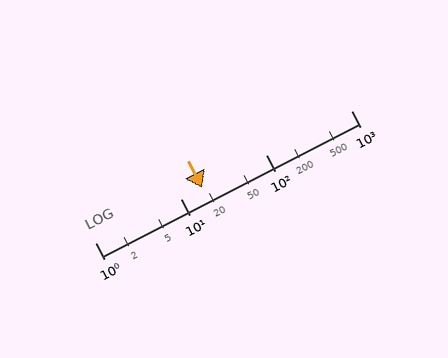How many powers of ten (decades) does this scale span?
The scale spans 3 decades, from 1 to 1000.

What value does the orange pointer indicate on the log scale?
The pointer indicates approximately 18.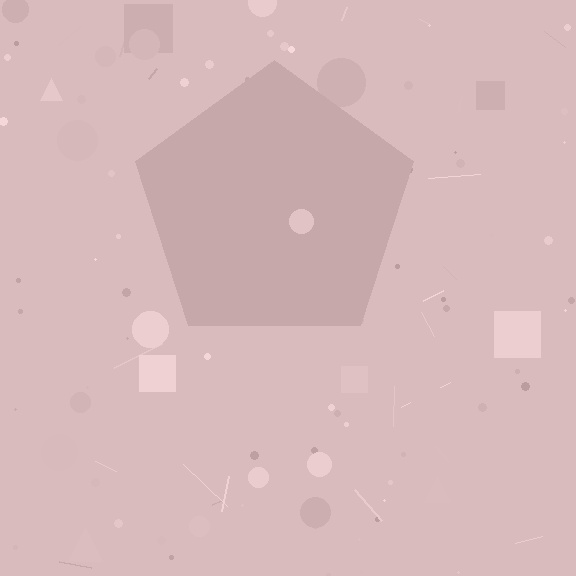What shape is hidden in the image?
A pentagon is hidden in the image.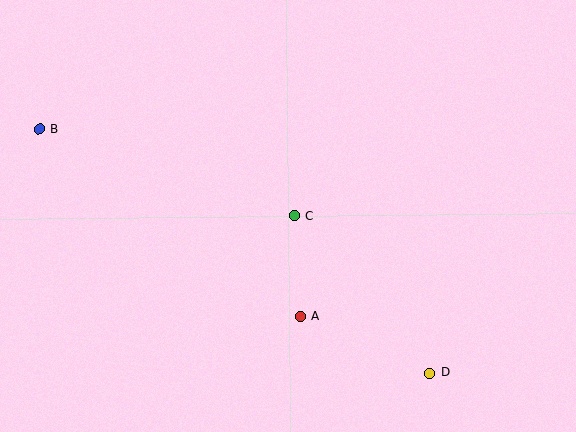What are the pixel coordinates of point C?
Point C is at (294, 216).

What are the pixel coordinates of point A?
Point A is at (300, 316).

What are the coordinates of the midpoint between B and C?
The midpoint between B and C is at (167, 172).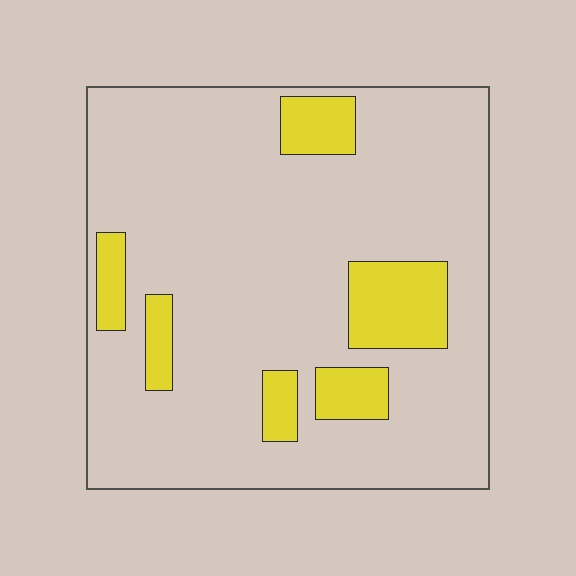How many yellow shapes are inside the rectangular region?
6.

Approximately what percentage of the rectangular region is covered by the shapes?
Approximately 15%.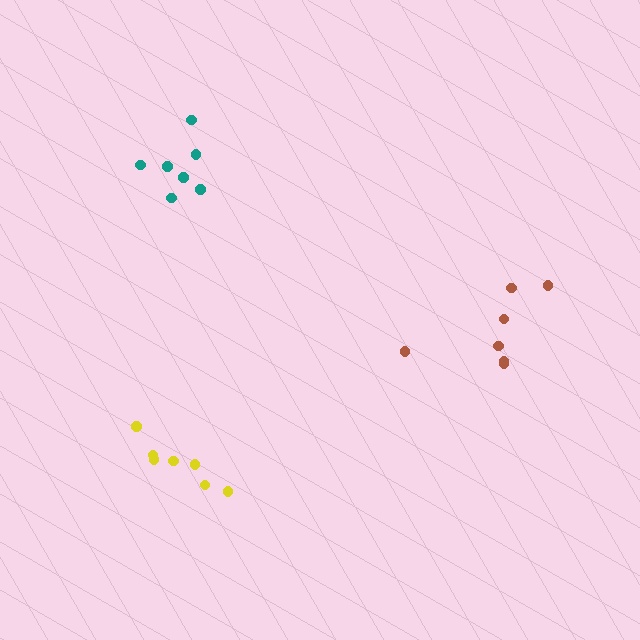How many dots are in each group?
Group 1: 7 dots, Group 2: 7 dots, Group 3: 7 dots (21 total).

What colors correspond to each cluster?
The clusters are colored: yellow, brown, teal.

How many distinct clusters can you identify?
There are 3 distinct clusters.